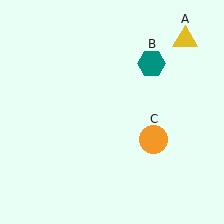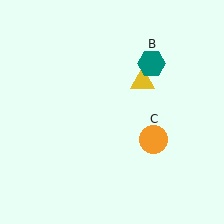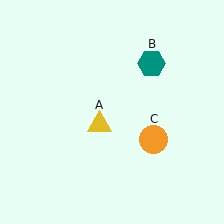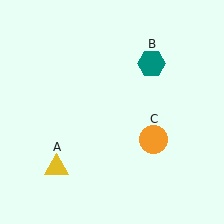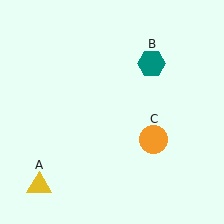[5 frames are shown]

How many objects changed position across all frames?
1 object changed position: yellow triangle (object A).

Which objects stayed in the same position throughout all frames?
Teal hexagon (object B) and orange circle (object C) remained stationary.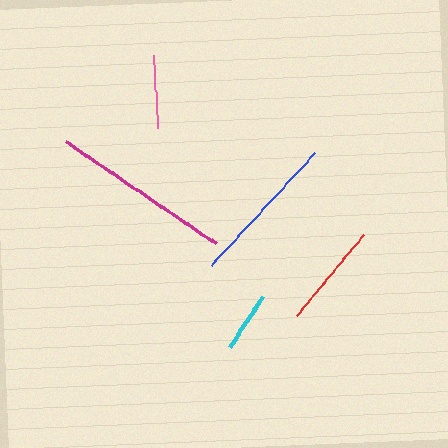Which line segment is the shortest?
The cyan line is the shortest at approximately 60 pixels.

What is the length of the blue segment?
The blue segment is approximately 153 pixels long.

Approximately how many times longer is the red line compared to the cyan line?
The red line is approximately 1.7 times the length of the cyan line.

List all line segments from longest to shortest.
From longest to shortest: magenta, blue, red, pink, cyan.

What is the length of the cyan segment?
The cyan segment is approximately 60 pixels long.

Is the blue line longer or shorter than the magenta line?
The magenta line is longer than the blue line.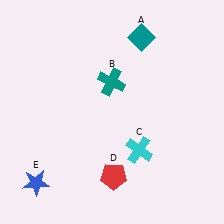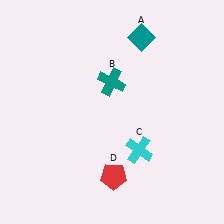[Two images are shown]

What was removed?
The blue star (E) was removed in Image 2.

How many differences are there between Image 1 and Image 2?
There is 1 difference between the two images.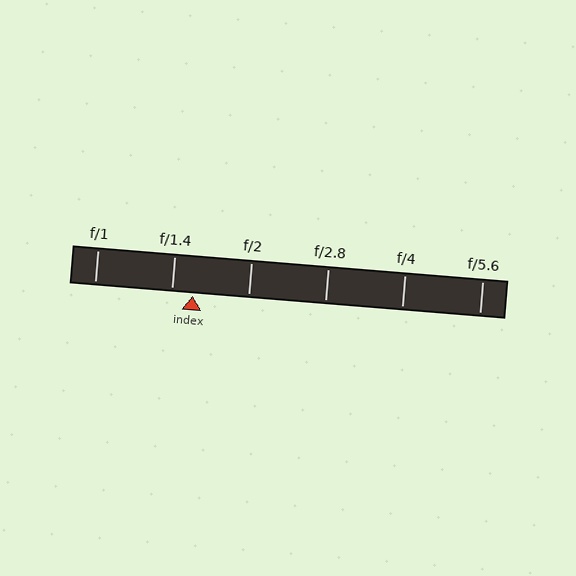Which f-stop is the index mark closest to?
The index mark is closest to f/1.4.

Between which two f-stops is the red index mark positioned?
The index mark is between f/1.4 and f/2.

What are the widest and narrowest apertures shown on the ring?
The widest aperture shown is f/1 and the narrowest is f/5.6.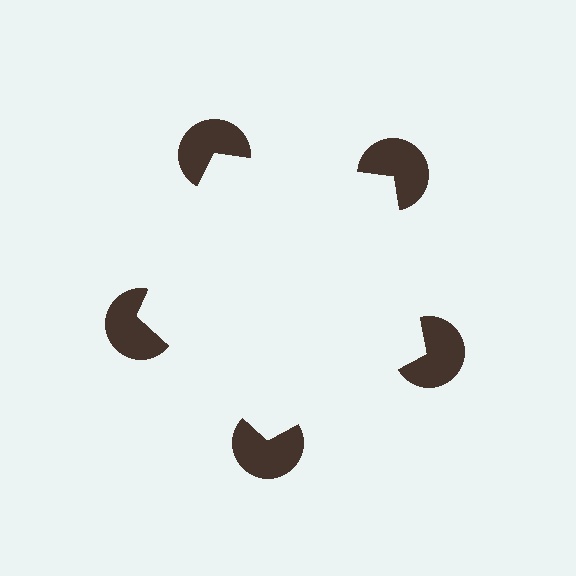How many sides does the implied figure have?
5 sides.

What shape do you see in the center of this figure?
An illusory pentagon — its edges are inferred from the aligned wedge cuts in the pac-man discs, not physically drawn.